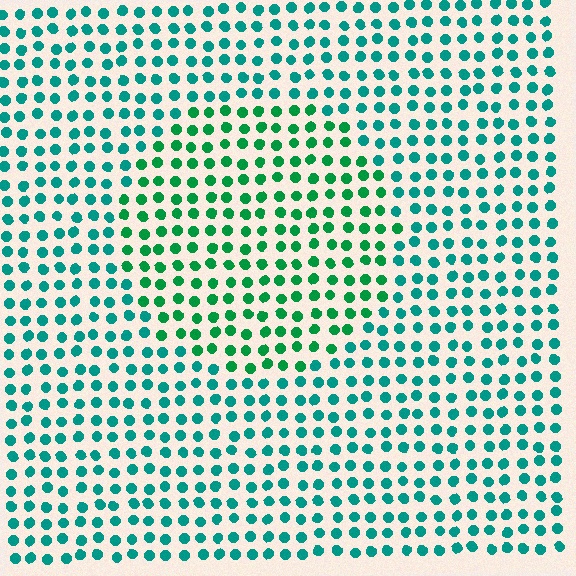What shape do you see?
I see a circle.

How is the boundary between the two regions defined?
The boundary is defined purely by a slight shift in hue (about 29 degrees). Spacing, size, and orientation are identical on both sides.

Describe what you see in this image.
The image is filled with small teal elements in a uniform arrangement. A circle-shaped region is visible where the elements are tinted to a slightly different hue, forming a subtle color boundary.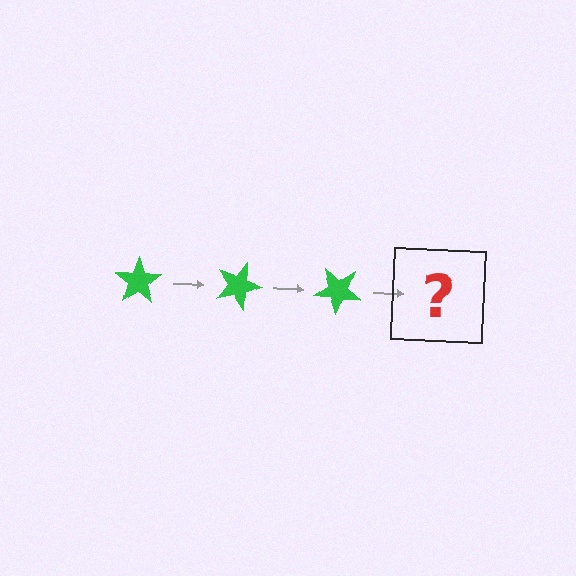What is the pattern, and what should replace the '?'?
The pattern is that the star rotates 20 degrees each step. The '?' should be a green star rotated 60 degrees.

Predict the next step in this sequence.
The next step is a green star rotated 60 degrees.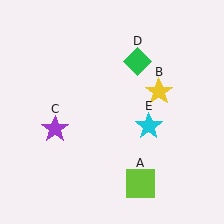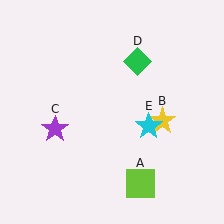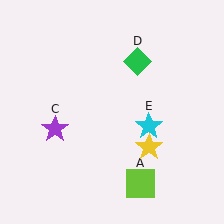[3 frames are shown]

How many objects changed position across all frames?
1 object changed position: yellow star (object B).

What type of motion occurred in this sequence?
The yellow star (object B) rotated clockwise around the center of the scene.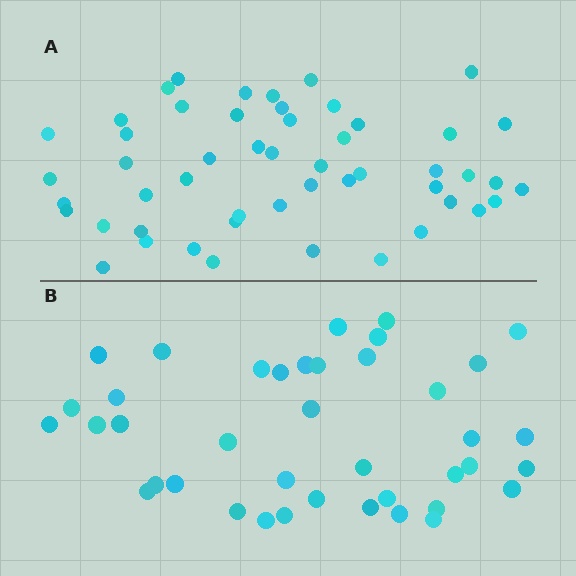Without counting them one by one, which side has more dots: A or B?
Region A (the top region) has more dots.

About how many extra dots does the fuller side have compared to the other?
Region A has roughly 12 or so more dots than region B.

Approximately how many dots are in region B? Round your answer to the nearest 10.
About 40 dots.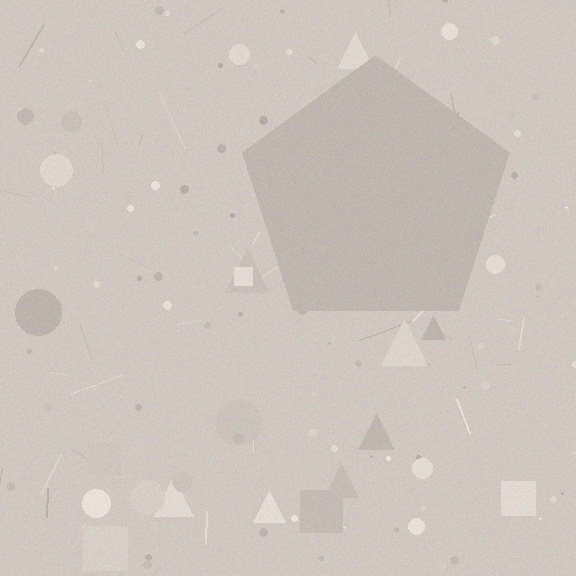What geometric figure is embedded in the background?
A pentagon is embedded in the background.